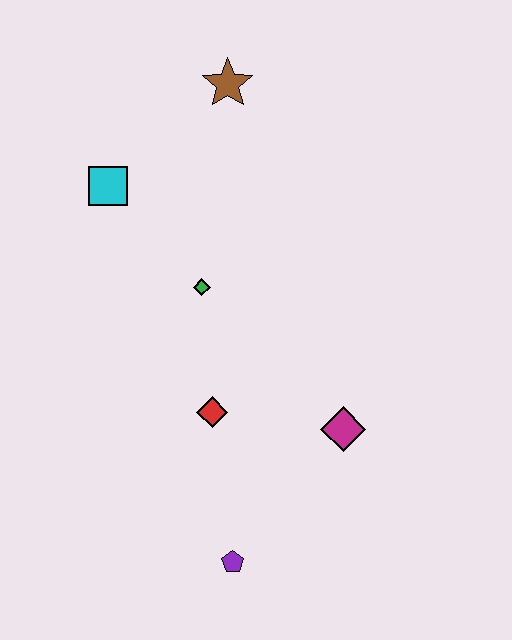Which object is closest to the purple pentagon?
The red diamond is closest to the purple pentagon.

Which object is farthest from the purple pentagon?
The brown star is farthest from the purple pentagon.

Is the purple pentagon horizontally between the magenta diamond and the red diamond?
Yes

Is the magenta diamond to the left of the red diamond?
No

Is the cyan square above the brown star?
No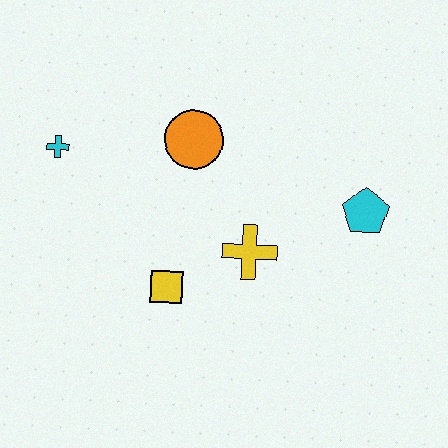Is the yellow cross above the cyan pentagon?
No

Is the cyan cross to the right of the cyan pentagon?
No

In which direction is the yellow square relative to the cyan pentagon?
The yellow square is to the left of the cyan pentagon.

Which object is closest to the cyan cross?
The orange circle is closest to the cyan cross.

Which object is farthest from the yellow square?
The cyan pentagon is farthest from the yellow square.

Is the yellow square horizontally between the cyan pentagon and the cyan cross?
Yes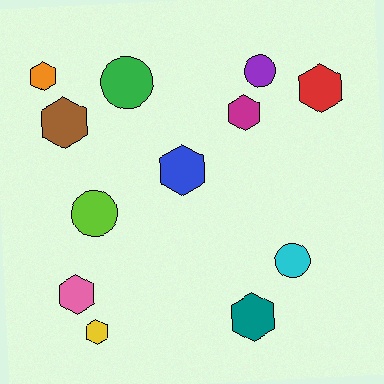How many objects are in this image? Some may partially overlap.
There are 12 objects.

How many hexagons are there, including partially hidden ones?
There are 8 hexagons.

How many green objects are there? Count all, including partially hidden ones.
There is 1 green object.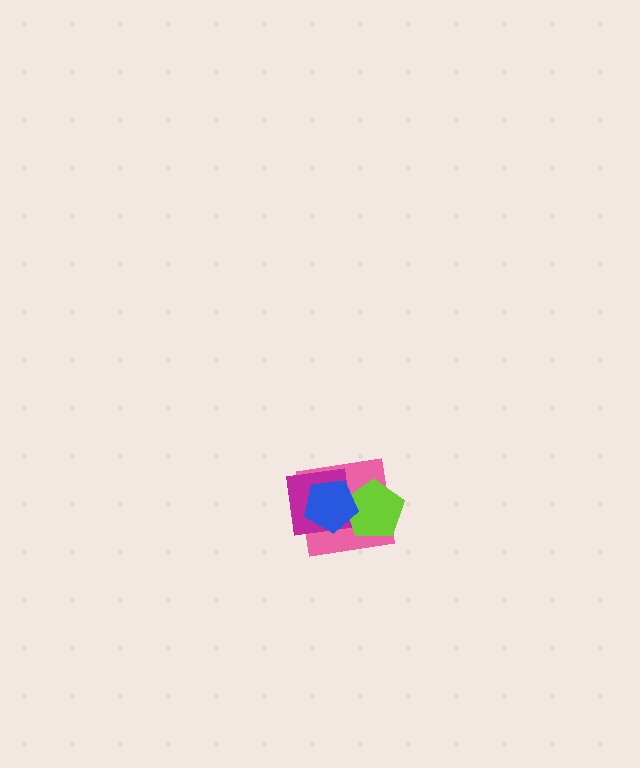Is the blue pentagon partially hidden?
No, no other shape covers it.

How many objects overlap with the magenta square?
3 objects overlap with the magenta square.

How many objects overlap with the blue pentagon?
3 objects overlap with the blue pentagon.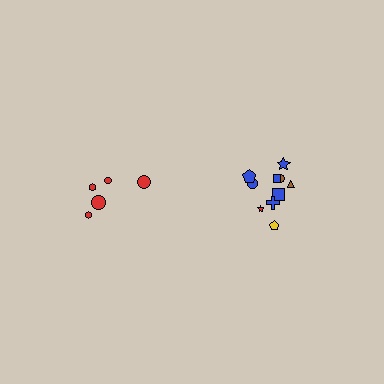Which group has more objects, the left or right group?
The right group.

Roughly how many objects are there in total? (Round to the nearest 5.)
Roughly 15 objects in total.